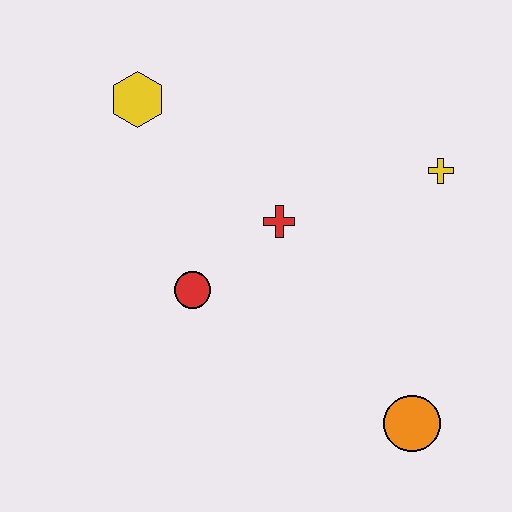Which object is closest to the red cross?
The red circle is closest to the red cross.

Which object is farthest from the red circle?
The yellow cross is farthest from the red circle.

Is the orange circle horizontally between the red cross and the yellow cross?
Yes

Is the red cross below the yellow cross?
Yes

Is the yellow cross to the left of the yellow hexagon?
No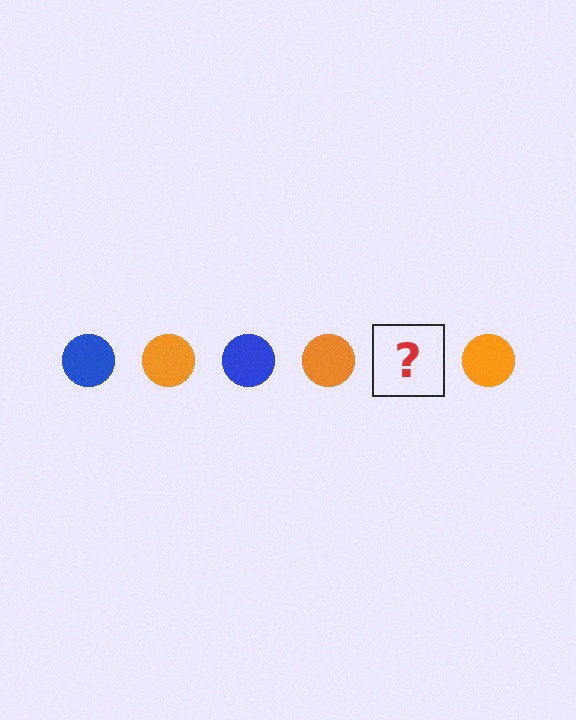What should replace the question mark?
The question mark should be replaced with a blue circle.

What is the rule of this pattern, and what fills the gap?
The rule is that the pattern cycles through blue, orange circles. The gap should be filled with a blue circle.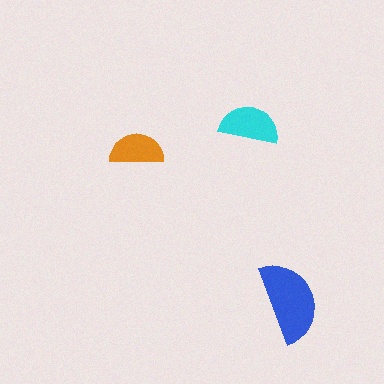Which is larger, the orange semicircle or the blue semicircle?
The blue one.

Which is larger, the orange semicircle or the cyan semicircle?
The cyan one.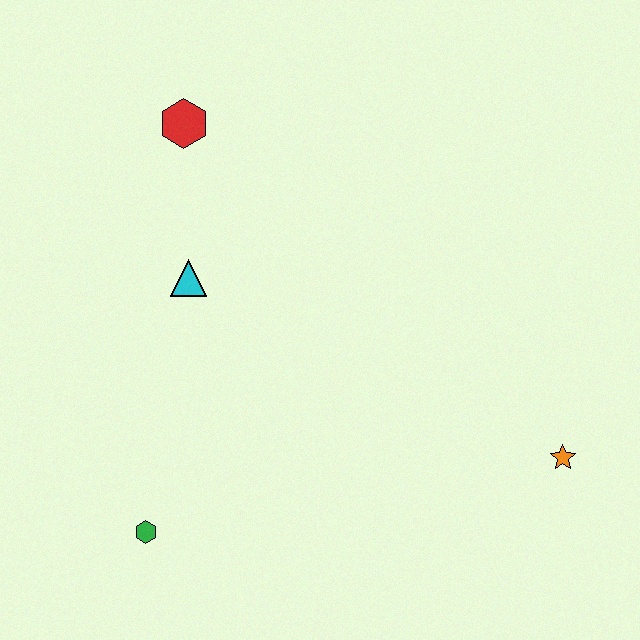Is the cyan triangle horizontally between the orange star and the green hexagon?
Yes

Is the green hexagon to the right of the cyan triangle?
No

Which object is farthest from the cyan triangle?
The orange star is farthest from the cyan triangle.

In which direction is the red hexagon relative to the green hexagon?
The red hexagon is above the green hexagon.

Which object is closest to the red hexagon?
The cyan triangle is closest to the red hexagon.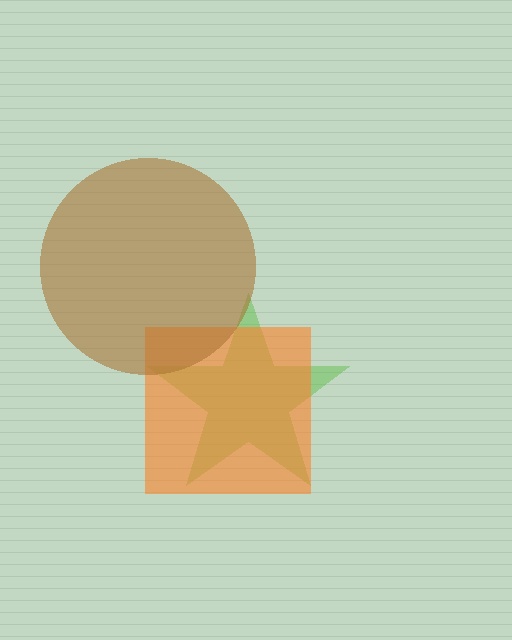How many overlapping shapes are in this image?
There are 3 overlapping shapes in the image.